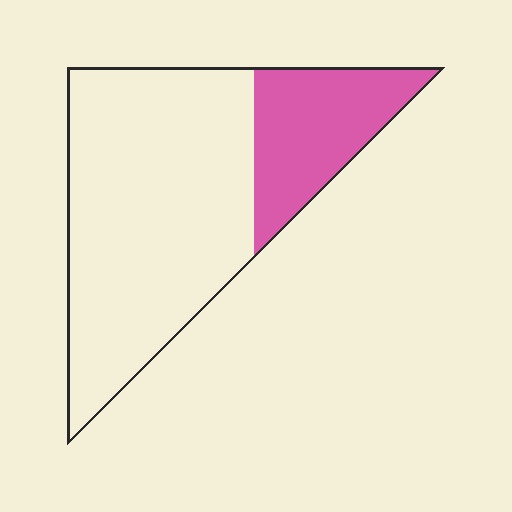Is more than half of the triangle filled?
No.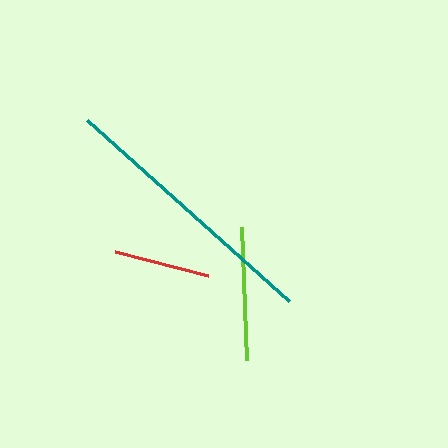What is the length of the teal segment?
The teal segment is approximately 271 pixels long.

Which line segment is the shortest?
The red line is the shortest at approximately 97 pixels.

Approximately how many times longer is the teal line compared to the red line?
The teal line is approximately 2.8 times the length of the red line.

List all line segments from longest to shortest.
From longest to shortest: teal, lime, red.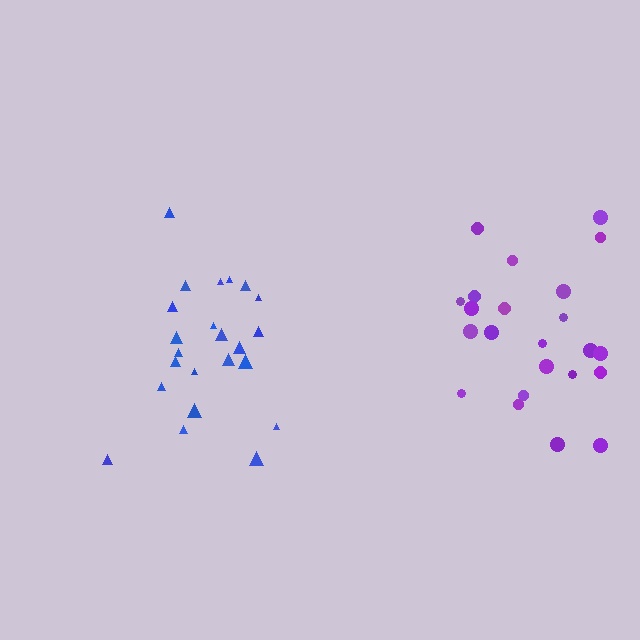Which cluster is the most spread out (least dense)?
Purple.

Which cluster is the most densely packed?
Blue.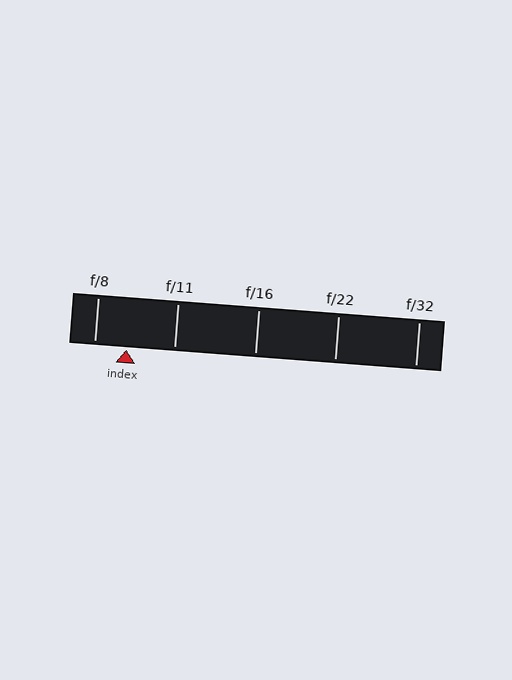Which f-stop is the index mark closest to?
The index mark is closest to f/8.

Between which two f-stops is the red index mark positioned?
The index mark is between f/8 and f/11.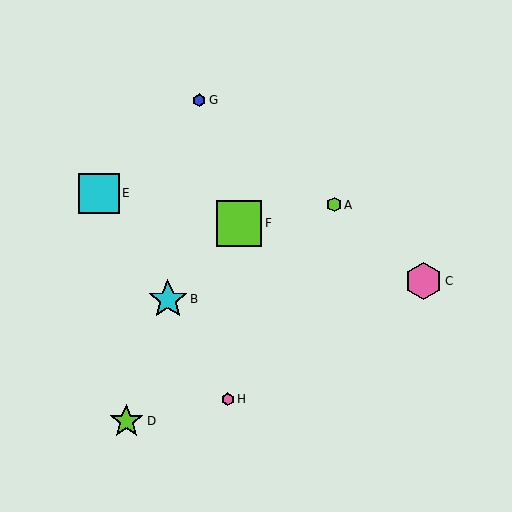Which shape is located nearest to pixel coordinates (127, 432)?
The lime star (labeled D) at (126, 421) is nearest to that location.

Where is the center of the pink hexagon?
The center of the pink hexagon is at (423, 281).